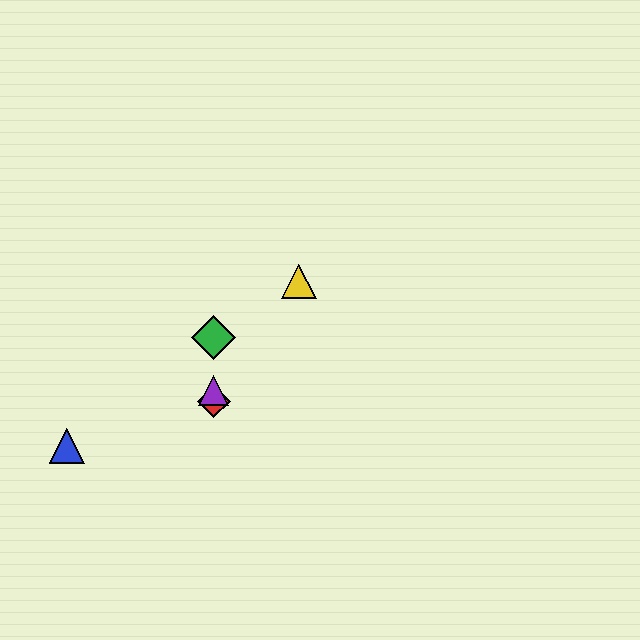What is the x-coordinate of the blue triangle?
The blue triangle is at x≈67.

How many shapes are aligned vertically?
3 shapes (the red diamond, the green diamond, the purple triangle) are aligned vertically.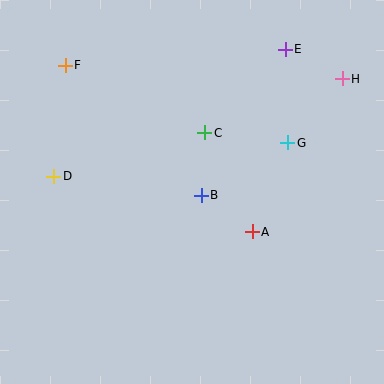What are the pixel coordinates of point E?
Point E is at (285, 49).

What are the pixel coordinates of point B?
Point B is at (201, 195).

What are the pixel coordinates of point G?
Point G is at (288, 143).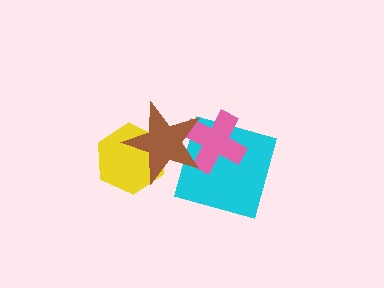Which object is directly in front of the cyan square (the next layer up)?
The pink cross is directly in front of the cyan square.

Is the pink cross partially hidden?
Yes, it is partially covered by another shape.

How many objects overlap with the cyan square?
2 objects overlap with the cyan square.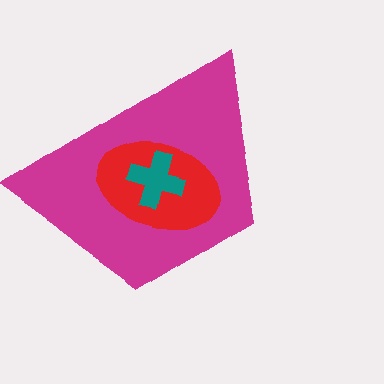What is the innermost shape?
The teal cross.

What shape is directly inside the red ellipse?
The teal cross.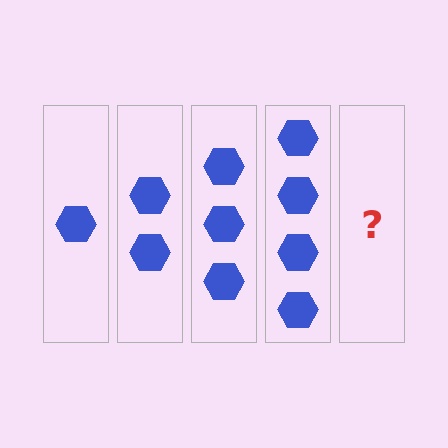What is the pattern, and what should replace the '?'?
The pattern is that each step adds one more hexagon. The '?' should be 5 hexagons.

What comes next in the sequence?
The next element should be 5 hexagons.